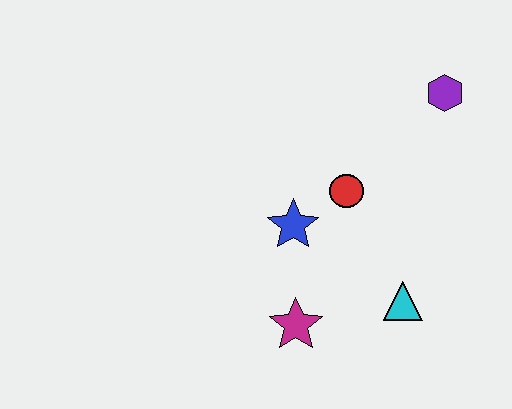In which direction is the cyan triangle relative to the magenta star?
The cyan triangle is to the right of the magenta star.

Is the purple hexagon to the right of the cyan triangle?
Yes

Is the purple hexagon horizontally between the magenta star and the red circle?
No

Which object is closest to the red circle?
The blue star is closest to the red circle.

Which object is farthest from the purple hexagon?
The magenta star is farthest from the purple hexagon.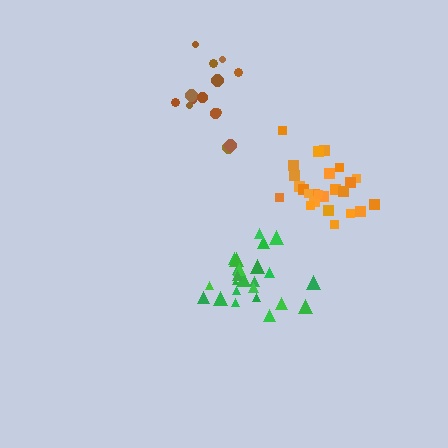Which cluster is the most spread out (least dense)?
Brown.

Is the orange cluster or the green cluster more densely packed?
Orange.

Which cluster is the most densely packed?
Orange.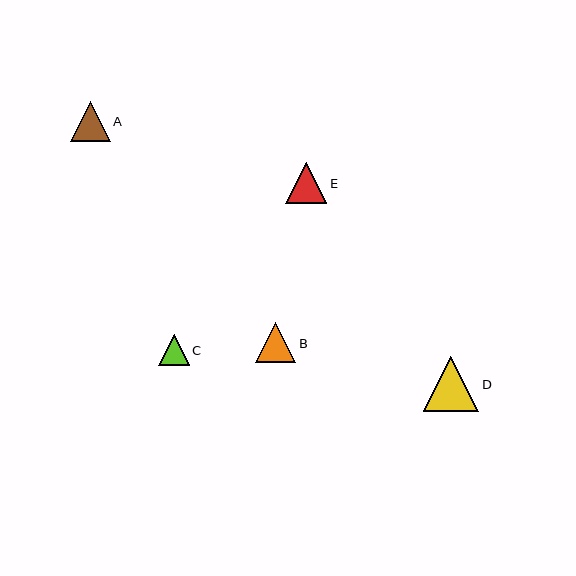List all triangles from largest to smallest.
From largest to smallest: D, E, A, B, C.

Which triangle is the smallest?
Triangle C is the smallest with a size of approximately 31 pixels.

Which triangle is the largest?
Triangle D is the largest with a size of approximately 55 pixels.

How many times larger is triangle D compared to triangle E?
Triangle D is approximately 1.4 times the size of triangle E.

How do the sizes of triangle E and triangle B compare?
Triangle E and triangle B are approximately the same size.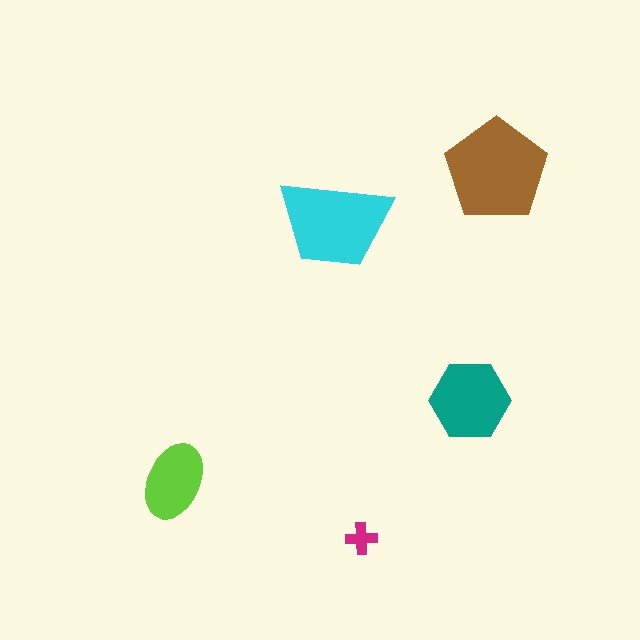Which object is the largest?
The brown pentagon.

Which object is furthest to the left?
The lime ellipse is leftmost.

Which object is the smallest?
The magenta cross.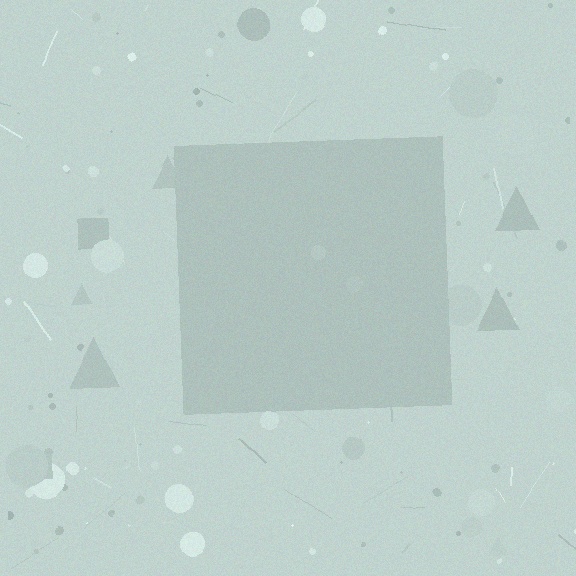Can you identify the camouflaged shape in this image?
The camouflaged shape is a square.